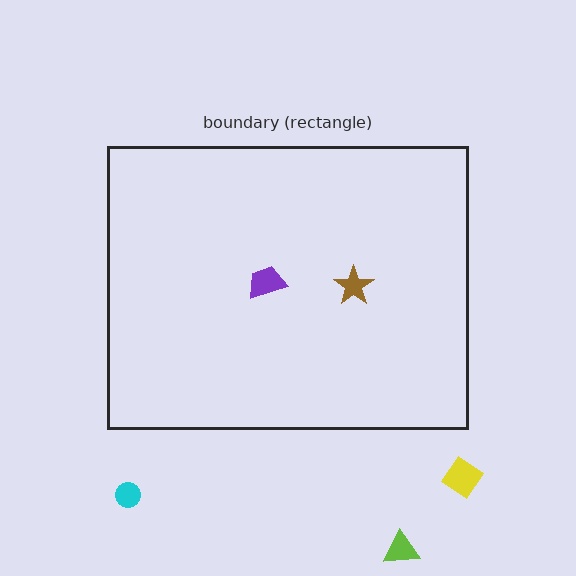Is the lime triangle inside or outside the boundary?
Outside.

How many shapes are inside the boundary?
2 inside, 3 outside.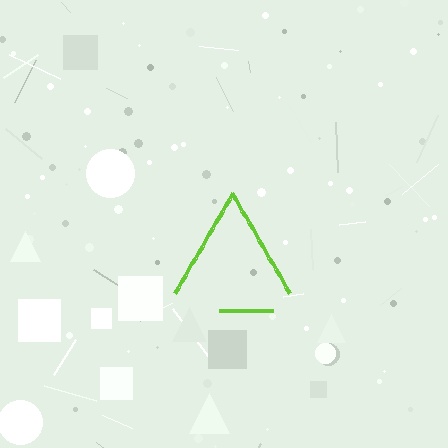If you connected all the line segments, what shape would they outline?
They would outline a triangle.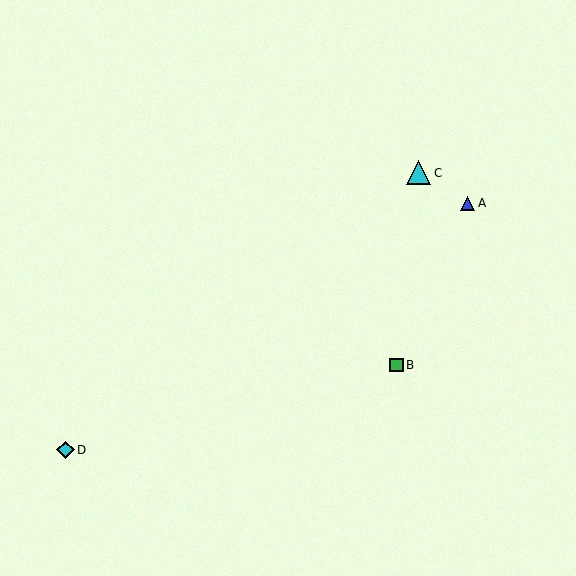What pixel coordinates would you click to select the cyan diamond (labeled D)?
Click at (66, 450) to select the cyan diamond D.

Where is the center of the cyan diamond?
The center of the cyan diamond is at (66, 450).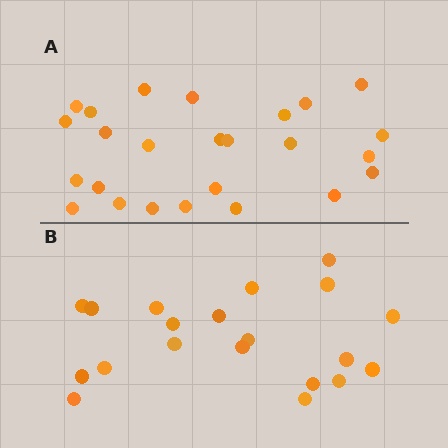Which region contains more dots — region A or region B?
Region A (the top region) has more dots.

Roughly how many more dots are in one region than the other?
Region A has about 5 more dots than region B.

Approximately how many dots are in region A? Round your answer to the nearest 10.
About 20 dots. (The exact count is 25, which rounds to 20.)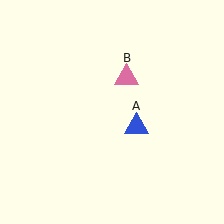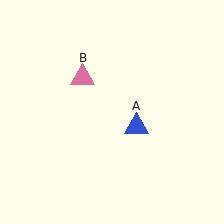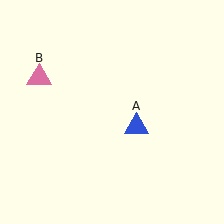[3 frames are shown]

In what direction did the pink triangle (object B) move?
The pink triangle (object B) moved left.